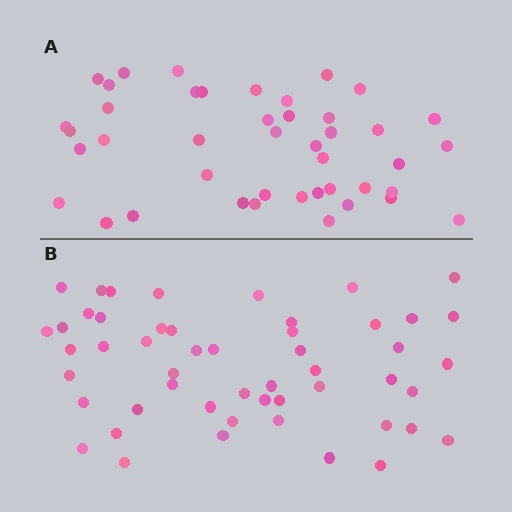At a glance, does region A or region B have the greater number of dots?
Region B (the bottom region) has more dots.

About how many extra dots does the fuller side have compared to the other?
Region B has roughly 8 or so more dots than region A.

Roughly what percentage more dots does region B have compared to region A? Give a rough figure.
About 20% more.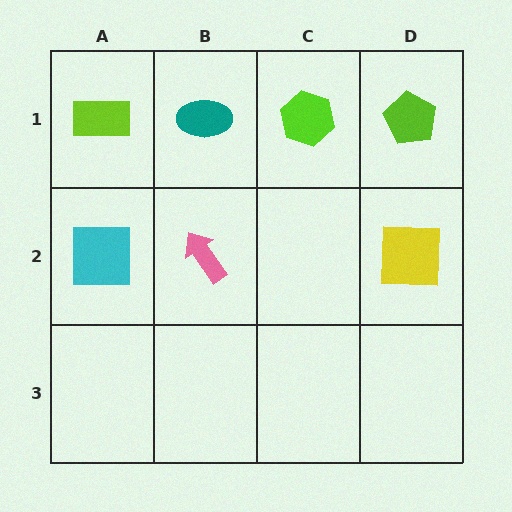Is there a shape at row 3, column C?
No, that cell is empty.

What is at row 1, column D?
A lime pentagon.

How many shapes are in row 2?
3 shapes.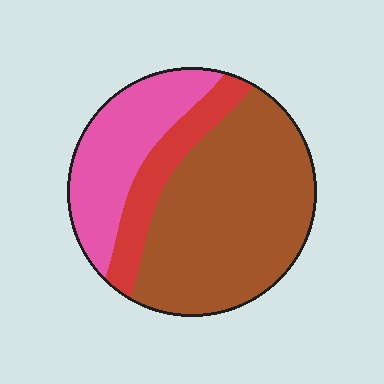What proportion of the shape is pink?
Pink covers roughly 25% of the shape.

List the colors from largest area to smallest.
From largest to smallest: brown, pink, red.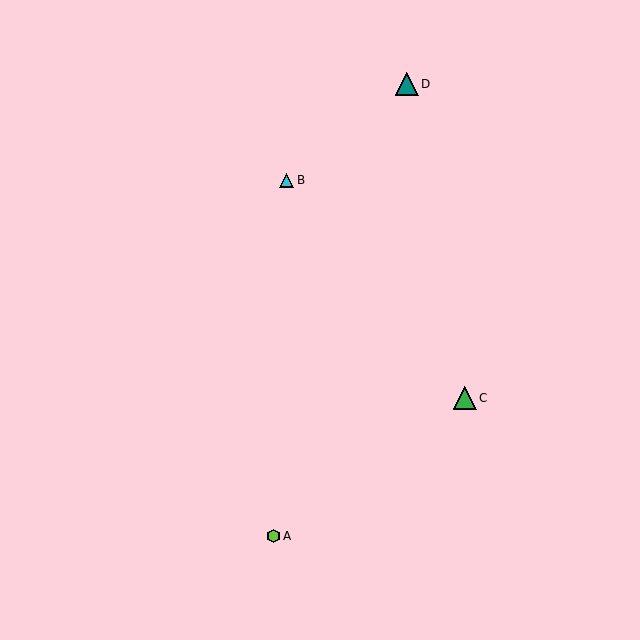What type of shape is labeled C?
Shape C is a green triangle.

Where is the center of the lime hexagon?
The center of the lime hexagon is at (274, 536).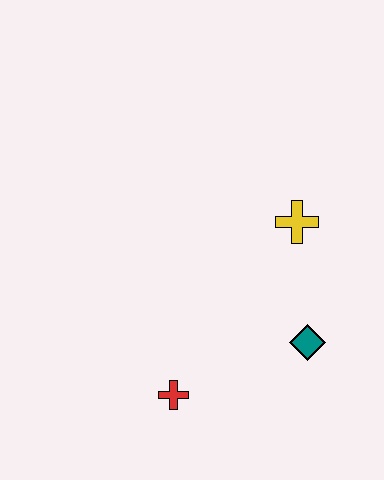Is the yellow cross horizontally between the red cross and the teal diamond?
Yes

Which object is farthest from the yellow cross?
The red cross is farthest from the yellow cross.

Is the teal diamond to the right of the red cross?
Yes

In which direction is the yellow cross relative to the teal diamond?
The yellow cross is above the teal diamond.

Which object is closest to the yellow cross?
The teal diamond is closest to the yellow cross.